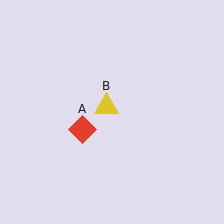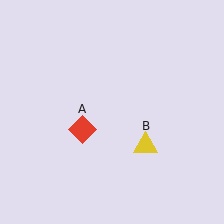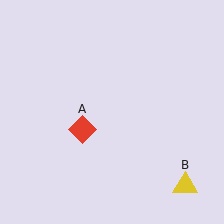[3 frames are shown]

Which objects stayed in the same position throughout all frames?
Red diamond (object A) remained stationary.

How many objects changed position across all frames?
1 object changed position: yellow triangle (object B).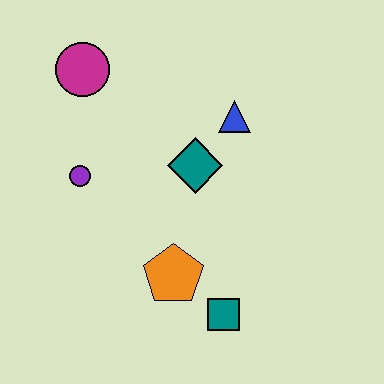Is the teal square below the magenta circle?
Yes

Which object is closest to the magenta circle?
The purple circle is closest to the magenta circle.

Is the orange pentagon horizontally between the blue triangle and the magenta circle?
Yes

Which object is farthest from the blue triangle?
The teal square is farthest from the blue triangle.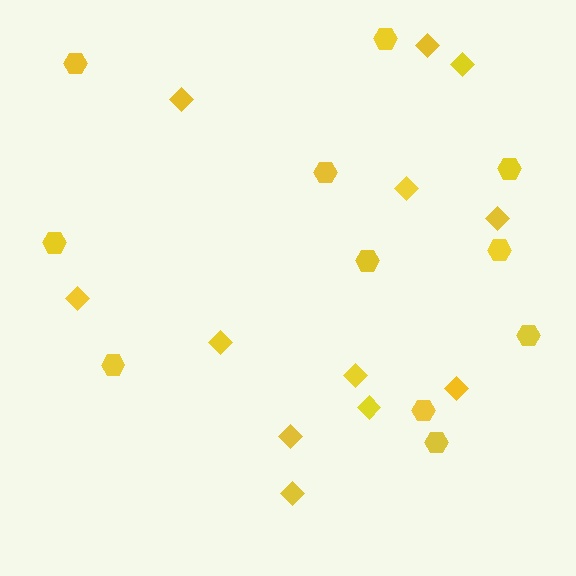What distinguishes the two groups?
There are 2 groups: one group of diamonds (12) and one group of hexagons (11).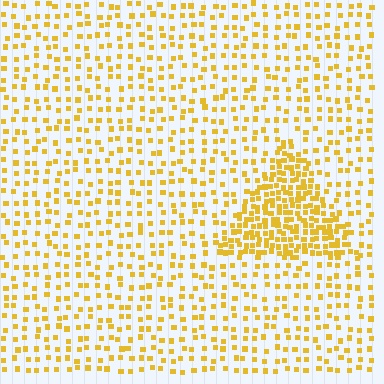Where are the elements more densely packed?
The elements are more densely packed inside the triangle boundary.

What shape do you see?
I see a triangle.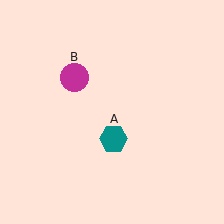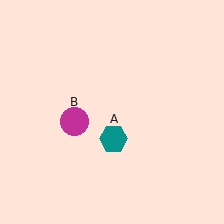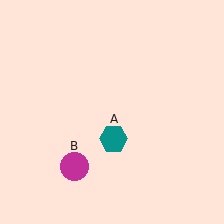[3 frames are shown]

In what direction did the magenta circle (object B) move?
The magenta circle (object B) moved down.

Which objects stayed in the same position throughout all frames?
Teal hexagon (object A) remained stationary.